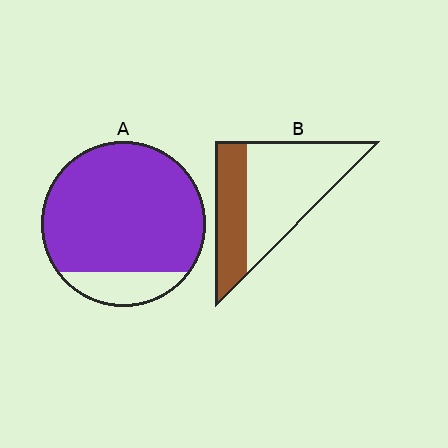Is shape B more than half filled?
No.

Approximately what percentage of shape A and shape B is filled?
A is approximately 85% and B is approximately 35%.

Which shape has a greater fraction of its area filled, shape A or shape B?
Shape A.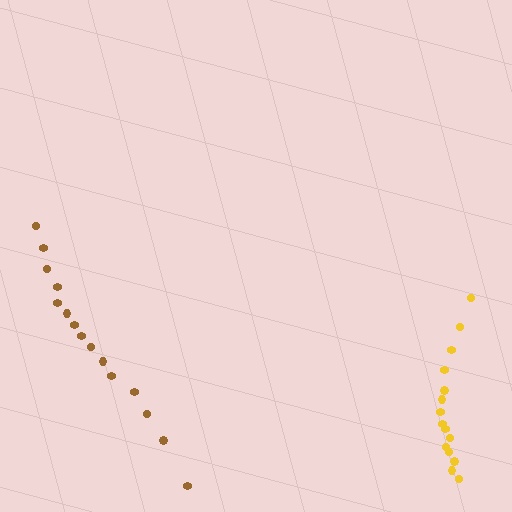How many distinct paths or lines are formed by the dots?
There are 2 distinct paths.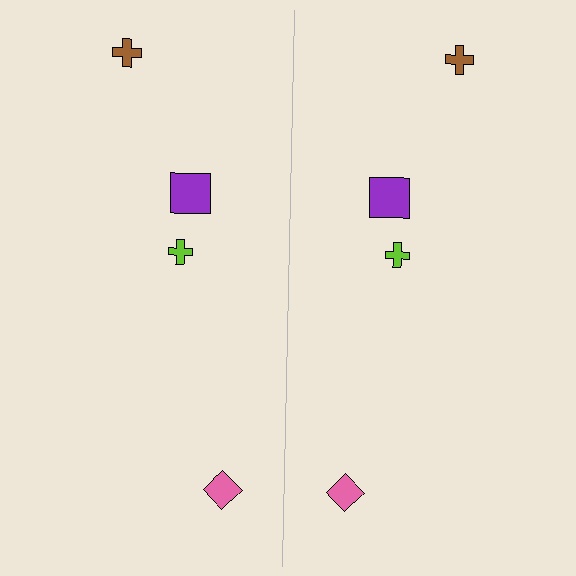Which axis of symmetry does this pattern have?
The pattern has a vertical axis of symmetry running through the center of the image.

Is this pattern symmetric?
Yes, this pattern has bilateral (reflection) symmetry.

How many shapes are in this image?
There are 8 shapes in this image.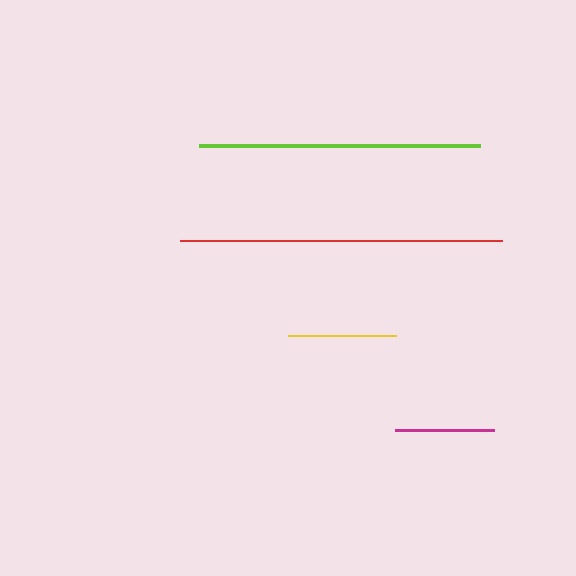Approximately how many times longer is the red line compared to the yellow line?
The red line is approximately 3.0 times the length of the yellow line.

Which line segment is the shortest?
The magenta line is the shortest at approximately 100 pixels.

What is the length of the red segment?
The red segment is approximately 323 pixels long.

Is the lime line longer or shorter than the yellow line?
The lime line is longer than the yellow line.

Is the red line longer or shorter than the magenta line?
The red line is longer than the magenta line.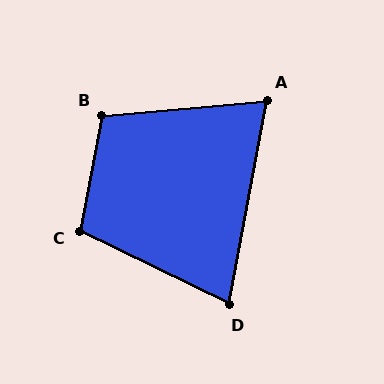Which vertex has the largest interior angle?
C, at approximately 106 degrees.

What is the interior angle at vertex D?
Approximately 74 degrees (acute).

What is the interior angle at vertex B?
Approximately 106 degrees (obtuse).